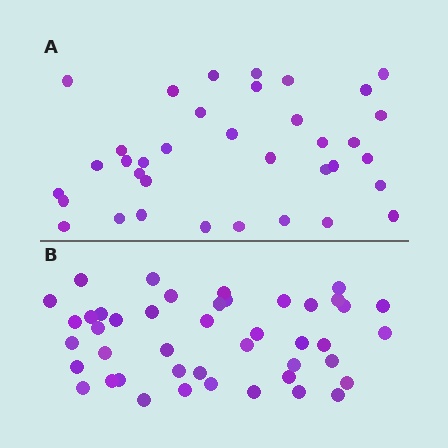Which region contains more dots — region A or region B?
Region B (the bottom region) has more dots.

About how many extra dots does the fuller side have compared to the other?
Region B has roughly 8 or so more dots than region A.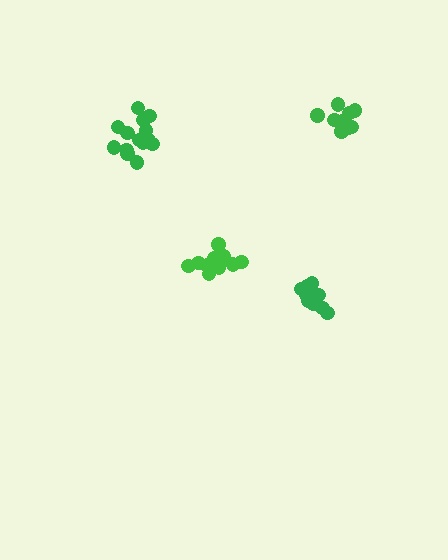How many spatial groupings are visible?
There are 4 spatial groupings.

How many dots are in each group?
Group 1: 11 dots, Group 2: 14 dots, Group 3: 13 dots, Group 4: 12 dots (50 total).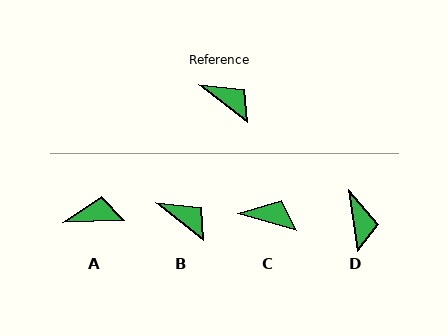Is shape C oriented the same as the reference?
No, it is off by about 22 degrees.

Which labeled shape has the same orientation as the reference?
B.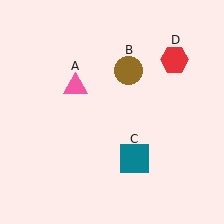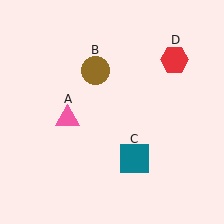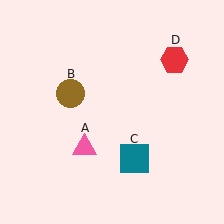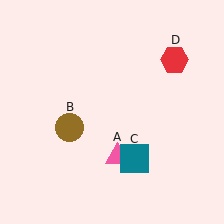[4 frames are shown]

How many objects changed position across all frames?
2 objects changed position: pink triangle (object A), brown circle (object B).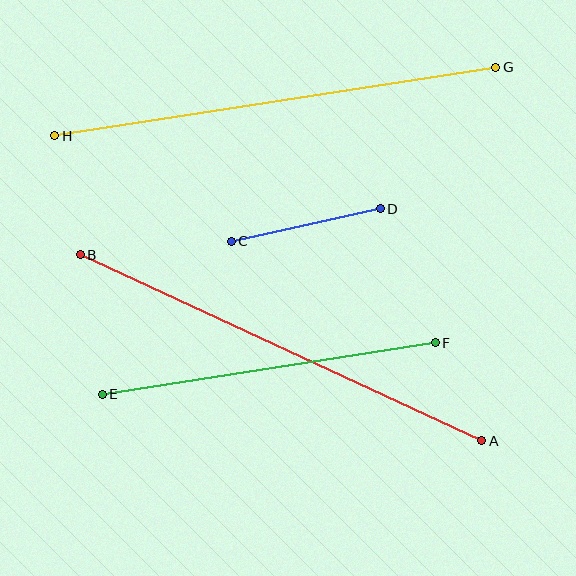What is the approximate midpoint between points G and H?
The midpoint is at approximately (275, 101) pixels.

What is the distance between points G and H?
The distance is approximately 446 pixels.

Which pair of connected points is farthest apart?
Points G and H are farthest apart.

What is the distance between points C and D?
The distance is approximately 152 pixels.